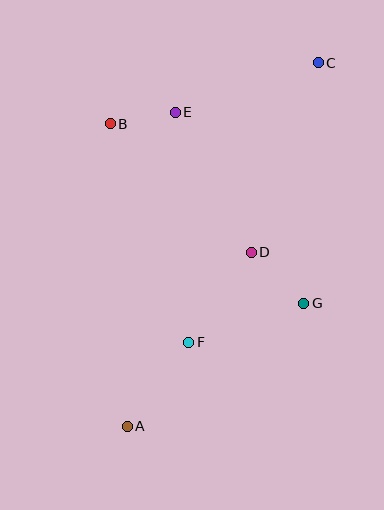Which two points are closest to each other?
Points B and E are closest to each other.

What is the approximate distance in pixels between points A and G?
The distance between A and G is approximately 215 pixels.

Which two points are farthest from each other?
Points A and C are farthest from each other.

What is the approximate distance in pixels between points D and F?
The distance between D and F is approximately 110 pixels.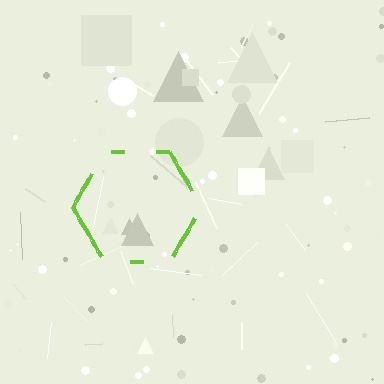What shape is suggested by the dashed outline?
The dashed outline suggests a hexagon.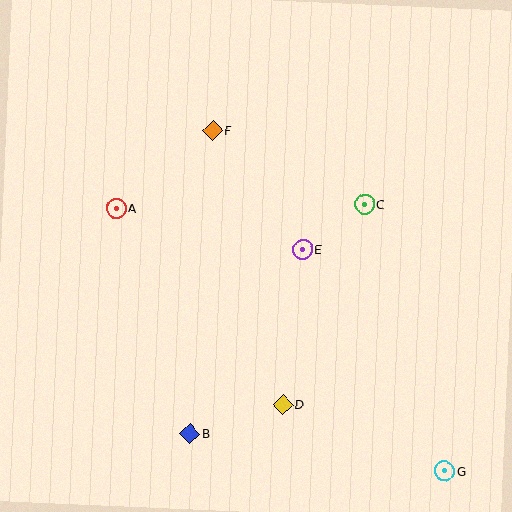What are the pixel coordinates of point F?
Point F is at (213, 130).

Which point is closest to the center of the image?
Point E at (303, 249) is closest to the center.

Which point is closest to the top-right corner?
Point C is closest to the top-right corner.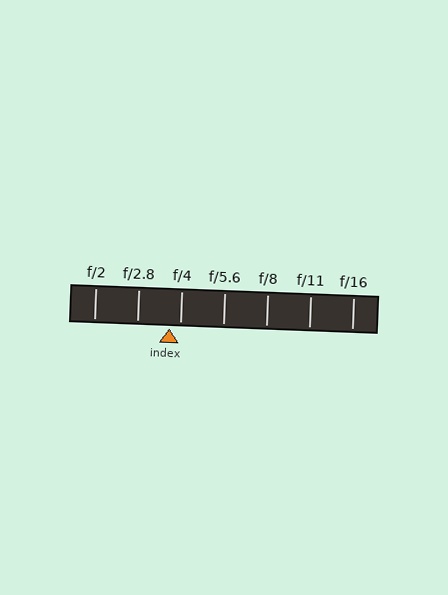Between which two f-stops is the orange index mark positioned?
The index mark is between f/2.8 and f/4.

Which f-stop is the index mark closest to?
The index mark is closest to f/4.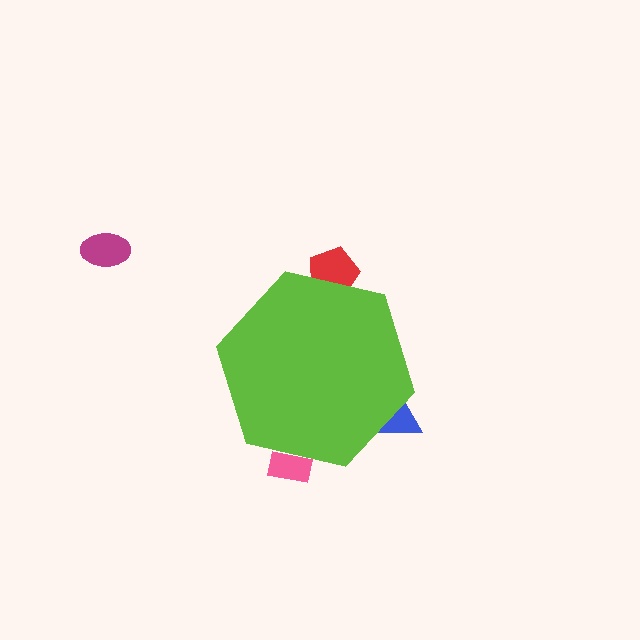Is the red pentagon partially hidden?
Yes, the red pentagon is partially hidden behind the lime hexagon.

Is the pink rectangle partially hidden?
Yes, the pink rectangle is partially hidden behind the lime hexagon.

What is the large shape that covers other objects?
A lime hexagon.